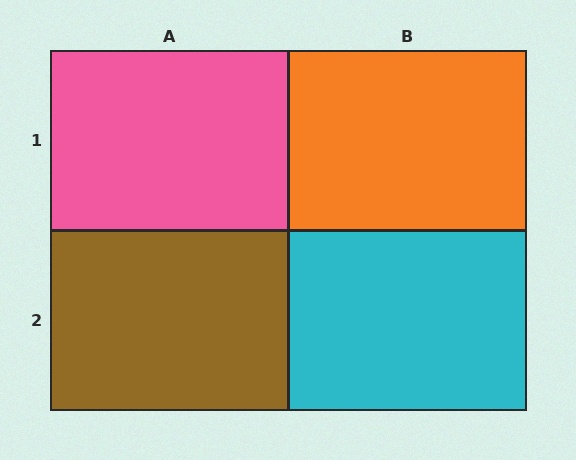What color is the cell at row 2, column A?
Brown.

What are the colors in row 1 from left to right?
Pink, orange.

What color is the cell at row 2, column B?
Cyan.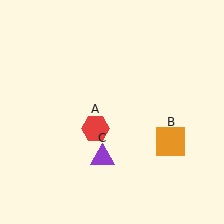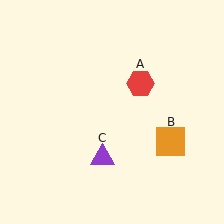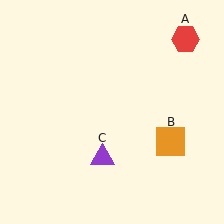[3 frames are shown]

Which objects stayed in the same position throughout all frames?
Orange square (object B) and purple triangle (object C) remained stationary.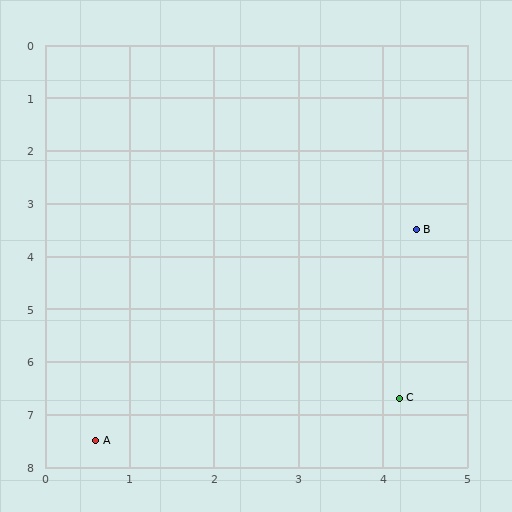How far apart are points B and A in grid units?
Points B and A are about 5.5 grid units apart.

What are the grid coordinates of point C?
Point C is at approximately (4.2, 6.7).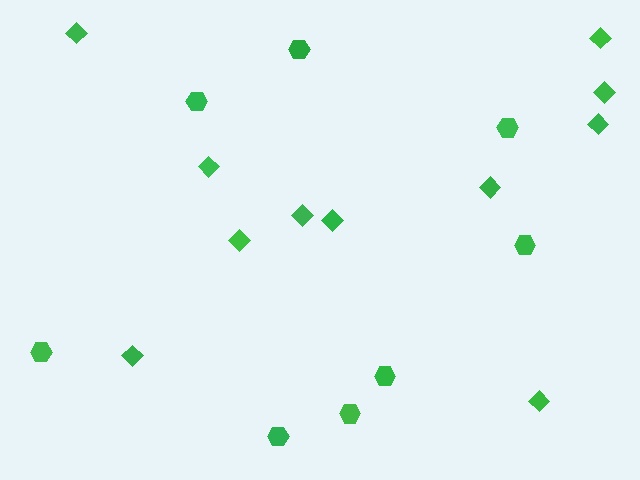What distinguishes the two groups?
There are 2 groups: one group of hexagons (8) and one group of diamonds (11).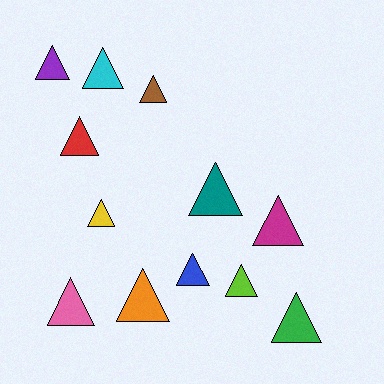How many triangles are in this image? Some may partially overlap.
There are 12 triangles.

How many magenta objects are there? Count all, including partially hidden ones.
There is 1 magenta object.